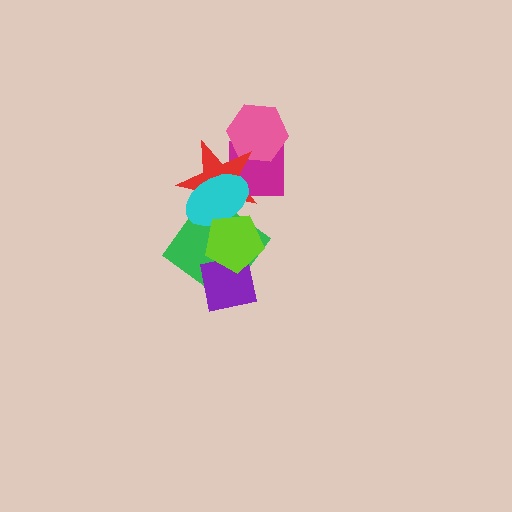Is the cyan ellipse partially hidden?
Yes, it is partially covered by another shape.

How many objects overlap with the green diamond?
4 objects overlap with the green diamond.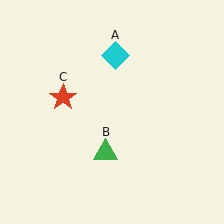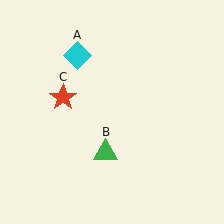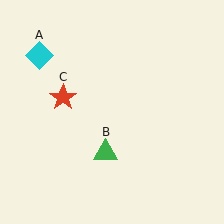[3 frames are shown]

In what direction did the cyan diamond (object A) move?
The cyan diamond (object A) moved left.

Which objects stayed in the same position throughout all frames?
Green triangle (object B) and red star (object C) remained stationary.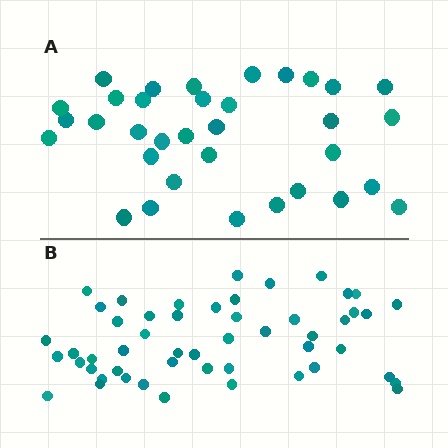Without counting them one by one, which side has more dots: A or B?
Region B (the bottom region) has more dots.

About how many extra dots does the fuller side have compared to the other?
Region B has approximately 15 more dots than region A.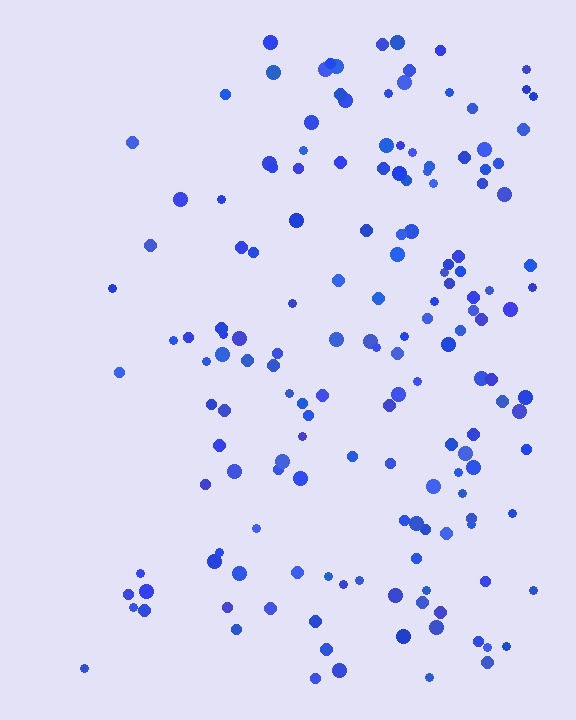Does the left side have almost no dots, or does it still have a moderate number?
Still a moderate number, just noticeably fewer than the right.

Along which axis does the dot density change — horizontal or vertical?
Horizontal.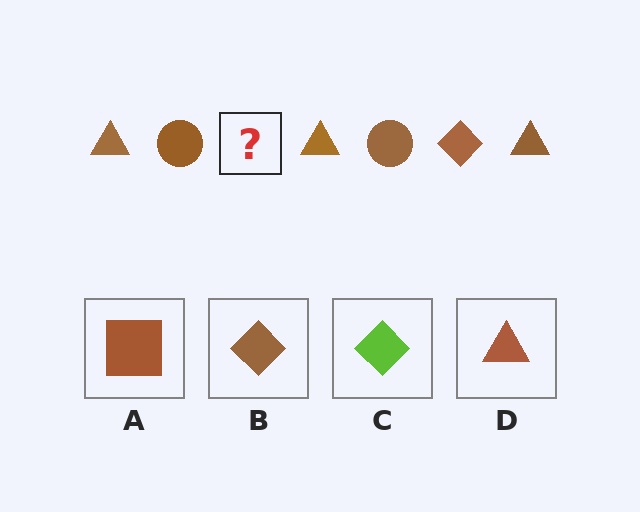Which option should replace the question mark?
Option B.